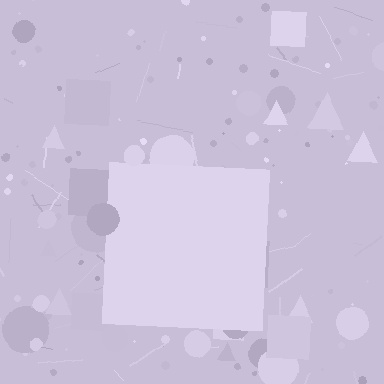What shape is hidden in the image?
A square is hidden in the image.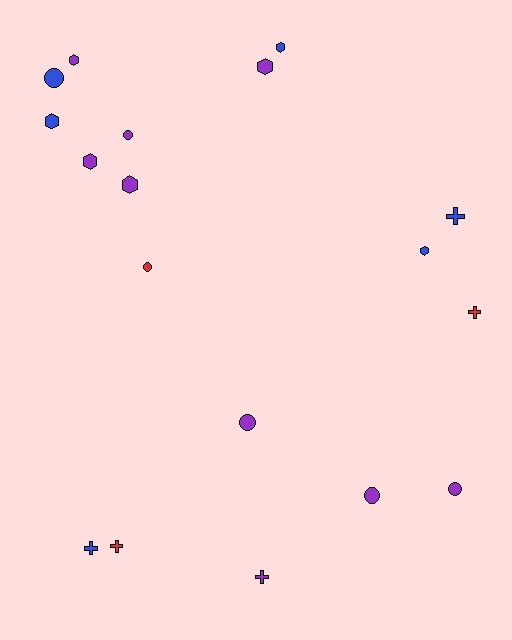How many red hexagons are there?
There are no red hexagons.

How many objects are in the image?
There are 18 objects.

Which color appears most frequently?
Purple, with 9 objects.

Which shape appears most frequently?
Hexagon, with 7 objects.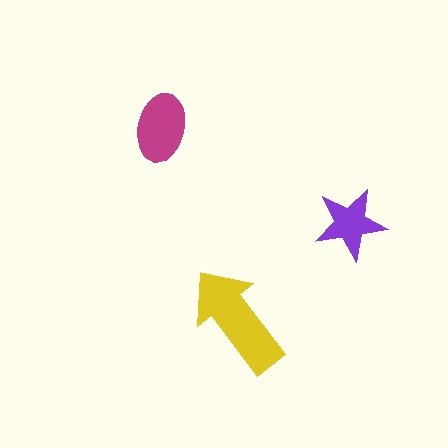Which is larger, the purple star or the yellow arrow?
The yellow arrow.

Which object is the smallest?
The purple star.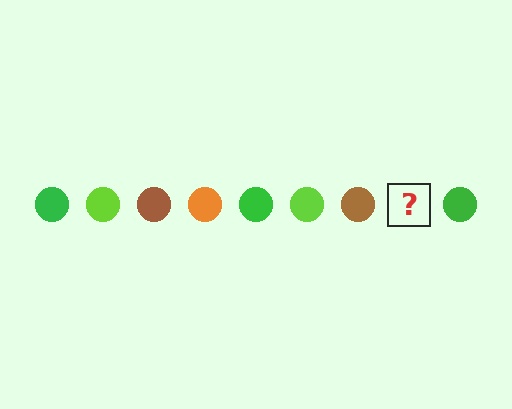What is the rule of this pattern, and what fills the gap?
The rule is that the pattern cycles through green, lime, brown, orange circles. The gap should be filled with an orange circle.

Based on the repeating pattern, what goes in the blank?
The blank should be an orange circle.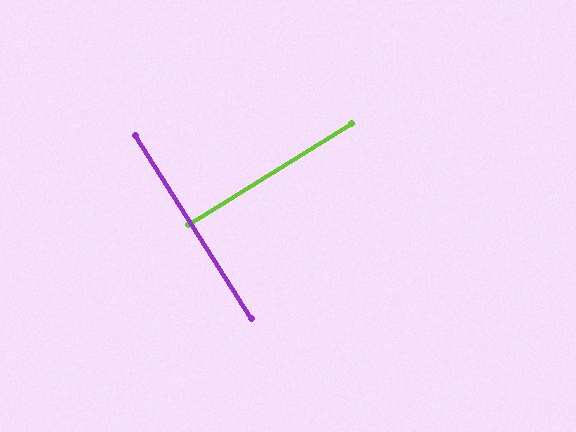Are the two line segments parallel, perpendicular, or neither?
Perpendicular — they meet at approximately 89°.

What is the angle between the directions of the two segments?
Approximately 89 degrees.